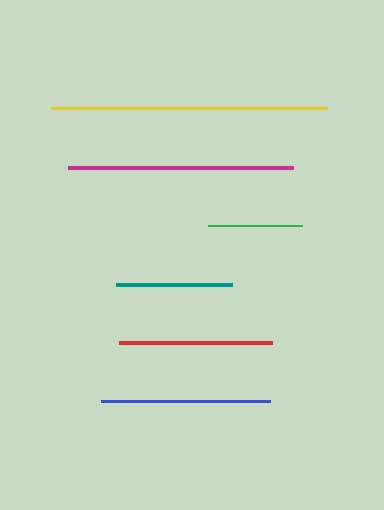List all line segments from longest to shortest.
From longest to shortest: yellow, magenta, blue, red, teal, green.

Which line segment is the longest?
The yellow line is the longest at approximately 276 pixels.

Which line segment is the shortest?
The green line is the shortest at approximately 94 pixels.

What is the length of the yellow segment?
The yellow segment is approximately 276 pixels long.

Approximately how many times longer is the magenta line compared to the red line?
The magenta line is approximately 1.5 times the length of the red line.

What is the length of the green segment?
The green segment is approximately 94 pixels long.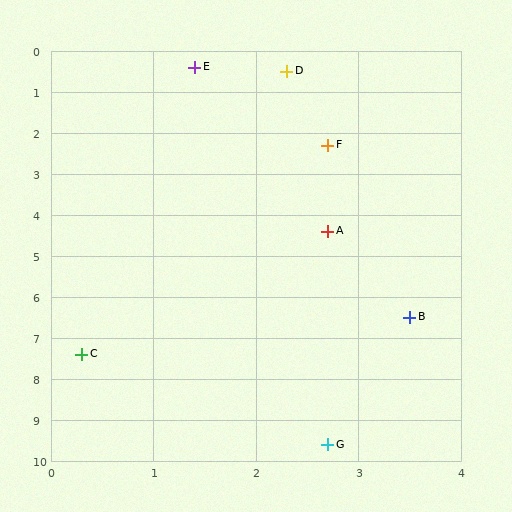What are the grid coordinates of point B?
Point B is at approximately (3.5, 6.5).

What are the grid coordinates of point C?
Point C is at approximately (0.3, 7.4).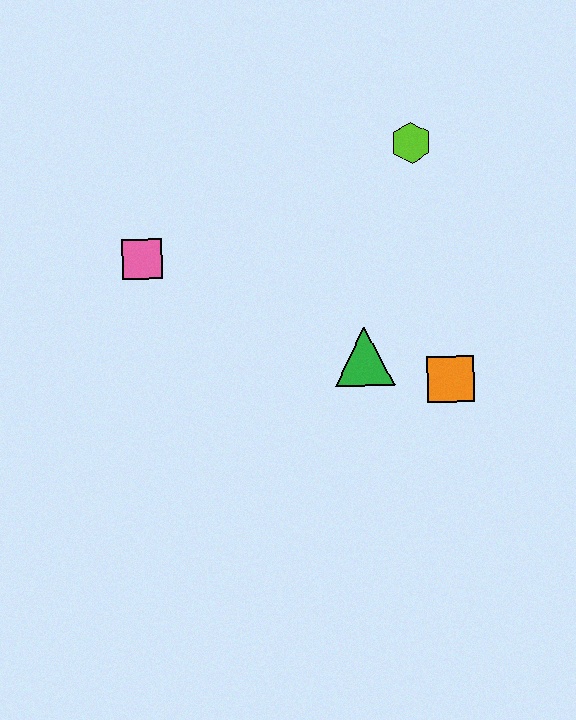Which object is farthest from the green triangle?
The pink square is farthest from the green triangle.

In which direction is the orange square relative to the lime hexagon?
The orange square is below the lime hexagon.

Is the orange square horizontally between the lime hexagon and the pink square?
No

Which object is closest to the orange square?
The green triangle is closest to the orange square.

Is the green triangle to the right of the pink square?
Yes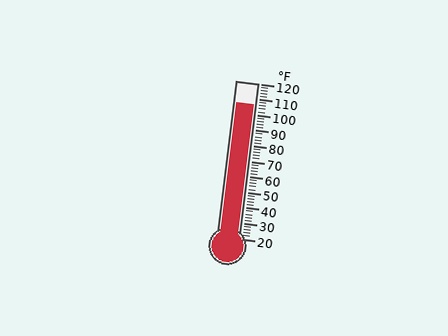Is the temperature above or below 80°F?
The temperature is above 80°F.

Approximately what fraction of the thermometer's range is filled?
The thermometer is filled to approximately 85% of its range.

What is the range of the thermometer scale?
The thermometer scale ranges from 20°F to 120°F.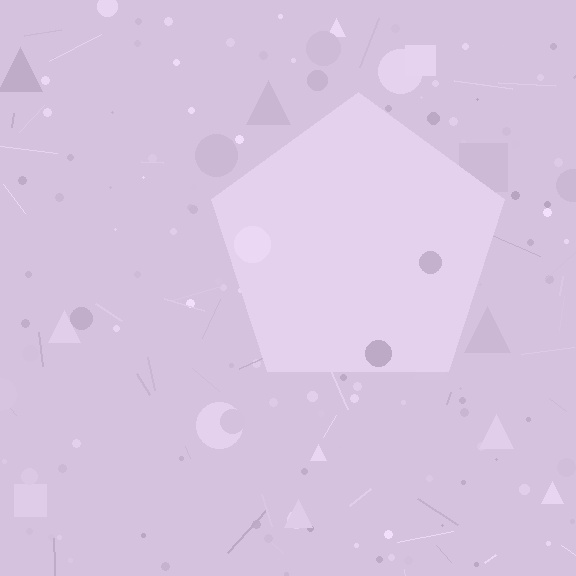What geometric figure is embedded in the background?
A pentagon is embedded in the background.